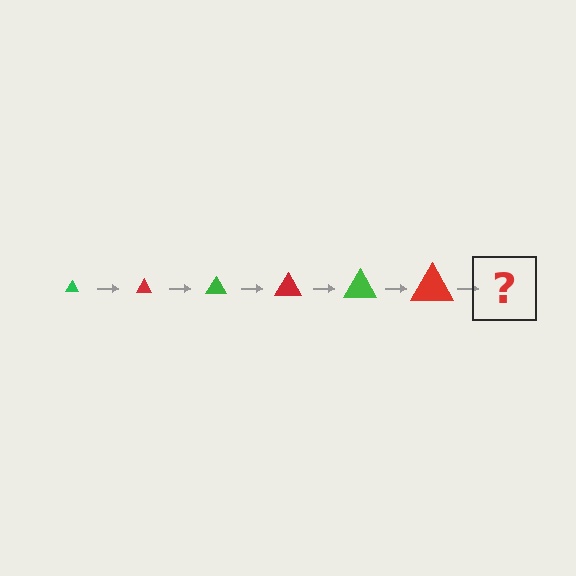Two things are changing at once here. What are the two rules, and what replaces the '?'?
The two rules are that the triangle grows larger each step and the color cycles through green and red. The '?' should be a green triangle, larger than the previous one.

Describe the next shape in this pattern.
It should be a green triangle, larger than the previous one.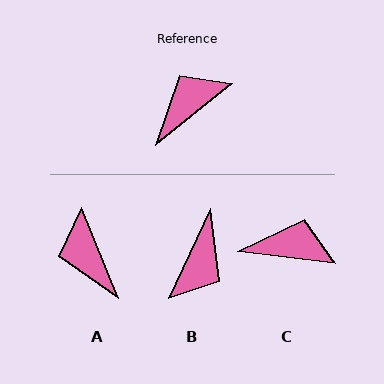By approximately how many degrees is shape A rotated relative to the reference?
Approximately 74 degrees counter-clockwise.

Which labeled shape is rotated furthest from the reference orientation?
B, about 154 degrees away.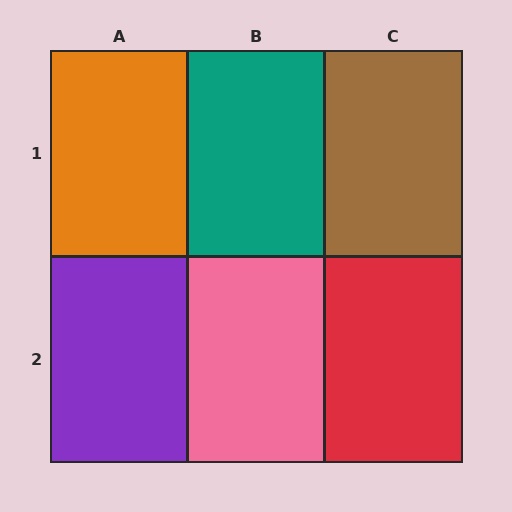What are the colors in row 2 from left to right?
Purple, pink, red.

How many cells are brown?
1 cell is brown.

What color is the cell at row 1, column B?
Teal.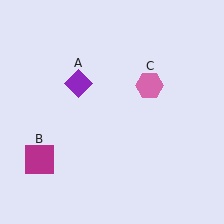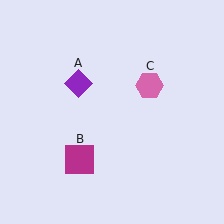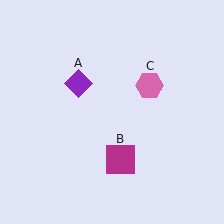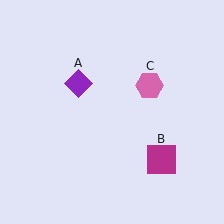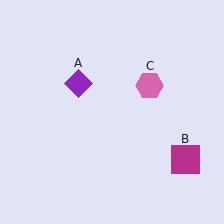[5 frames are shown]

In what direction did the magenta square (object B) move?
The magenta square (object B) moved right.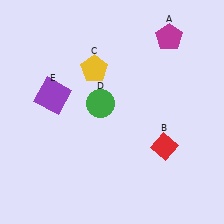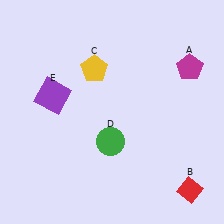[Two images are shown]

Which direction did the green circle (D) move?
The green circle (D) moved down.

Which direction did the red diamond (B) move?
The red diamond (B) moved down.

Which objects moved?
The objects that moved are: the magenta pentagon (A), the red diamond (B), the green circle (D).